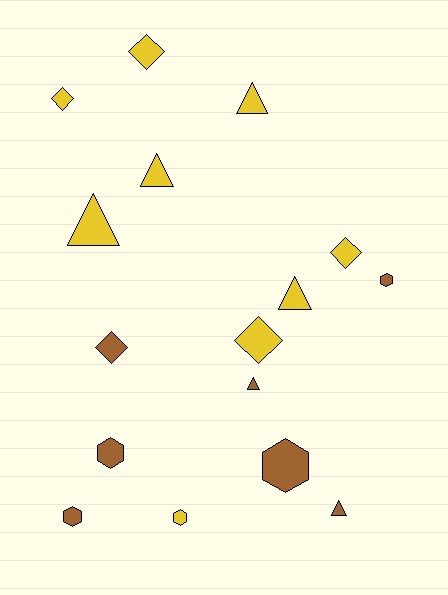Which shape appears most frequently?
Triangle, with 6 objects.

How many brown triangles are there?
There are 2 brown triangles.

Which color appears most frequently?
Yellow, with 9 objects.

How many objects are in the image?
There are 16 objects.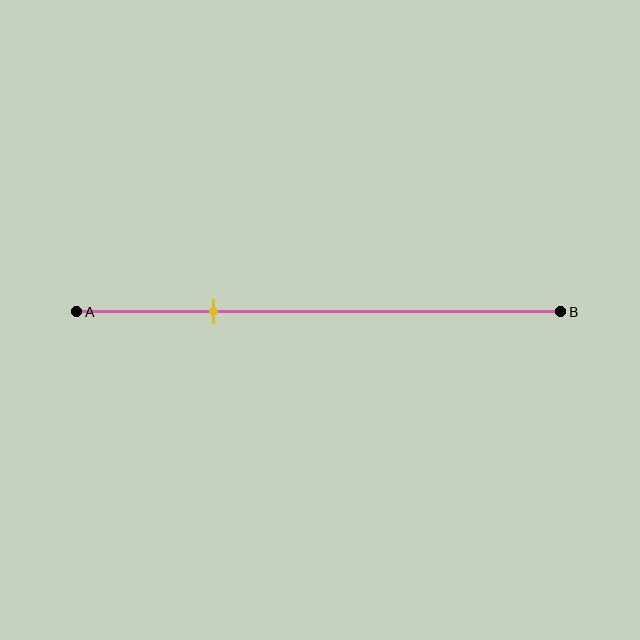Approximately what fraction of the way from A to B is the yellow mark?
The yellow mark is approximately 30% of the way from A to B.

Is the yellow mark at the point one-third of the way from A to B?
No, the mark is at about 30% from A, not at the 33% one-third point.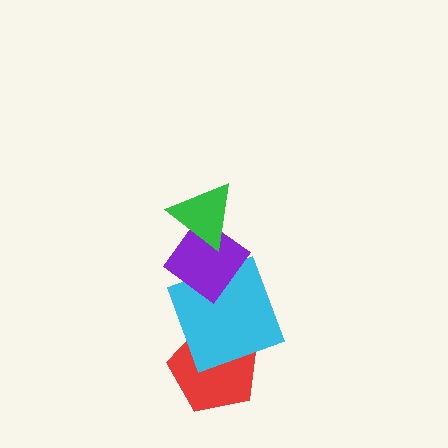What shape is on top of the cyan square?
The purple diamond is on top of the cyan square.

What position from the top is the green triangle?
The green triangle is 1st from the top.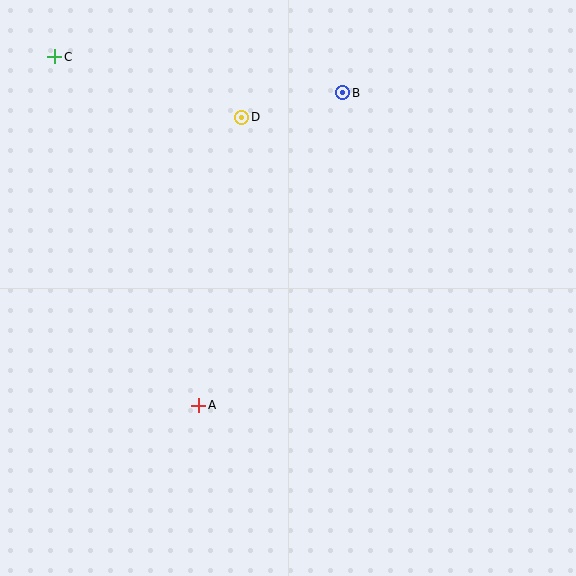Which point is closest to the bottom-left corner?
Point A is closest to the bottom-left corner.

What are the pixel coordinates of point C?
Point C is at (55, 57).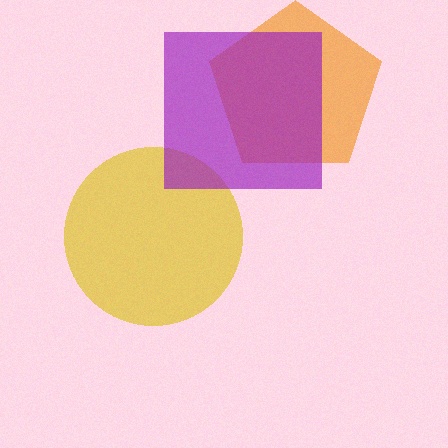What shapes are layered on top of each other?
The layered shapes are: a yellow circle, an orange pentagon, a purple square.